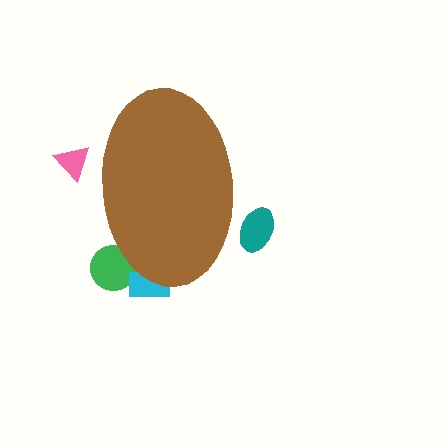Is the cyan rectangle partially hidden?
Yes, the cyan rectangle is partially hidden behind the brown ellipse.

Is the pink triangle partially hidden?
Yes, the pink triangle is partially hidden behind the brown ellipse.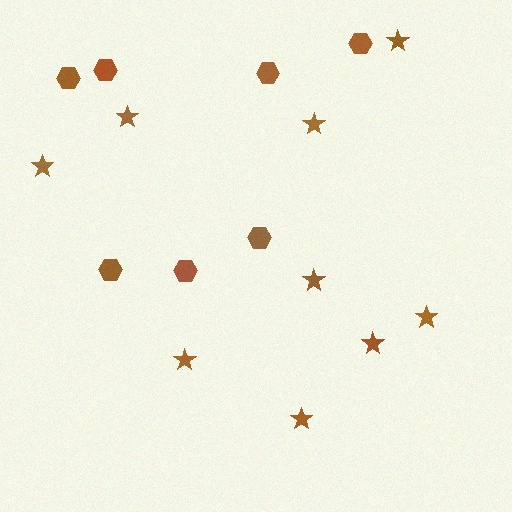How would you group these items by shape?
There are 2 groups: one group of stars (9) and one group of hexagons (7).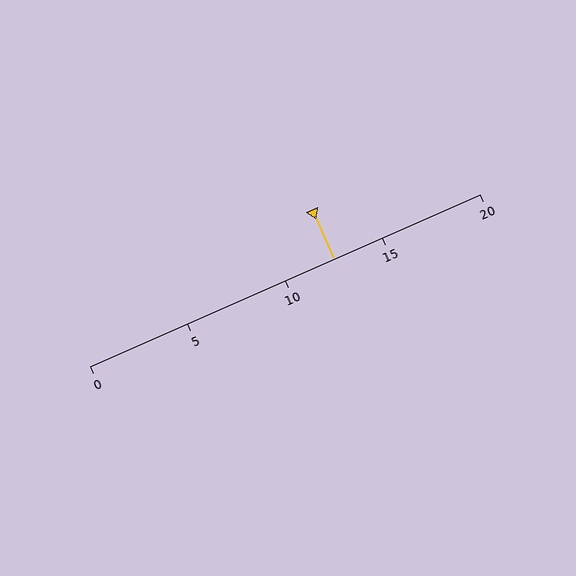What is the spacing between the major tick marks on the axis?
The major ticks are spaced 5 apart.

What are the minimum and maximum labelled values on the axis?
The axis runs from 0 to 20.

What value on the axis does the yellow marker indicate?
The marker indicates approximately 12.5.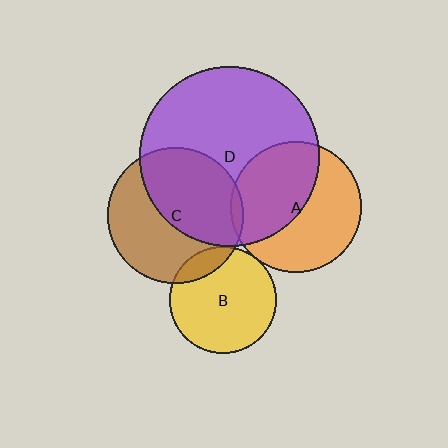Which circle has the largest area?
Circle D (purple).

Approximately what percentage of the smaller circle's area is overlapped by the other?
Approximately 50%.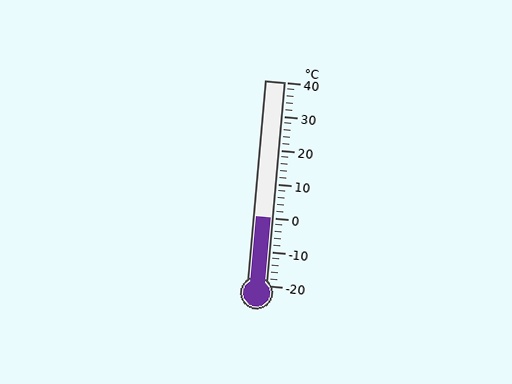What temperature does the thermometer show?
The thermometer shows approximately 0°C.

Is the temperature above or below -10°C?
The temperature is above -10°C.